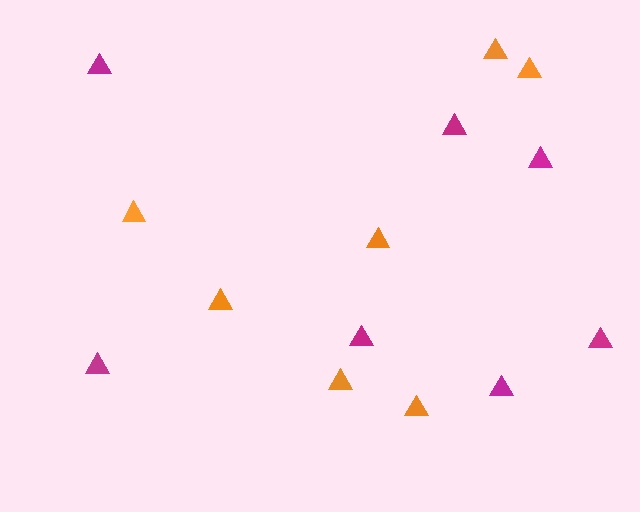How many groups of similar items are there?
There are 2 groups: one group of orange triangles (7) and one group of magenta triangles (7).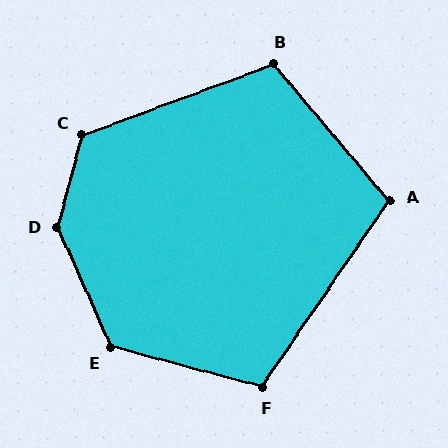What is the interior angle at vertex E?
Approximately 129 degrees (obtuse).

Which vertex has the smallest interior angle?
A, at approximately 105 degrees.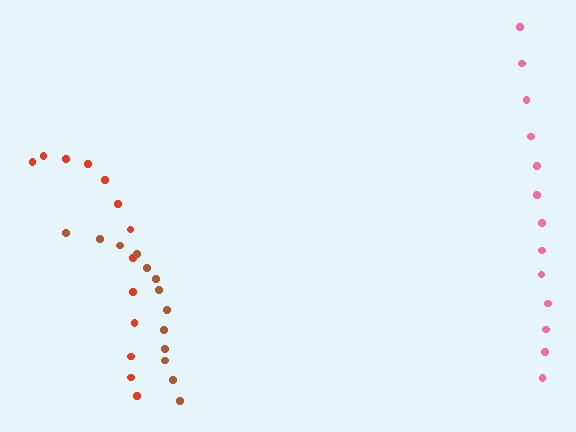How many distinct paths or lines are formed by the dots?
There are 3 distinct paths.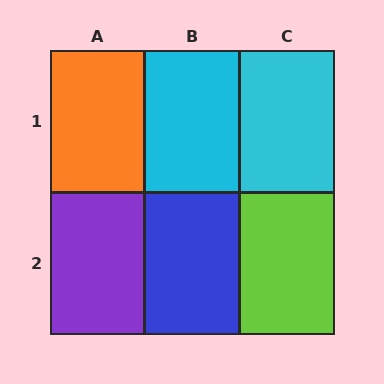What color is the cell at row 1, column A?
Orange.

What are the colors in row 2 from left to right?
Purple, blue, lime.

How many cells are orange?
1 cell is orange.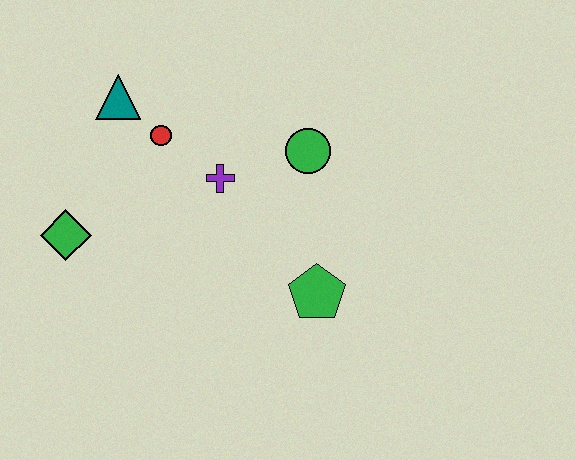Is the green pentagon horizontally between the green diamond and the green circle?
No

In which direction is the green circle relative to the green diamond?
The green circle is to the right of the green diamond.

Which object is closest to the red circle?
The teal triangle is closest to the red circle.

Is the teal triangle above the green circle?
Yes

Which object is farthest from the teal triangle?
The green pentagon is farthest from the teal triangle.